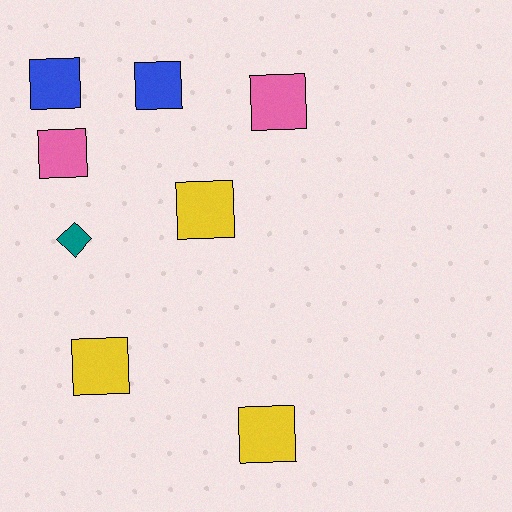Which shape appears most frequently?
Square, with 7 objects.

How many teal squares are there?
There are no teal squares.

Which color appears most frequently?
Yellow, with 3 objects.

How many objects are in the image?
There are 8 objects.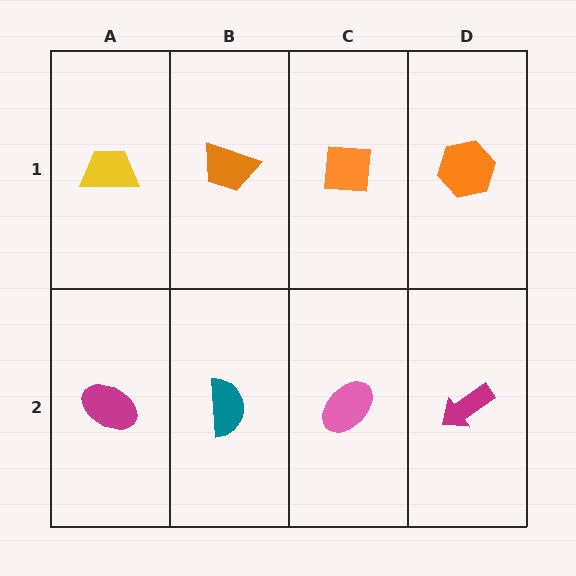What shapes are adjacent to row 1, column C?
A pink ellipse (row 2, column C), an orange trapezoid (row 1, column B), an orange hexagon (row 1, column D).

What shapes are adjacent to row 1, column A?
A magenta ellipse (row 2, column A), an orange trapezoid (row 1, column B).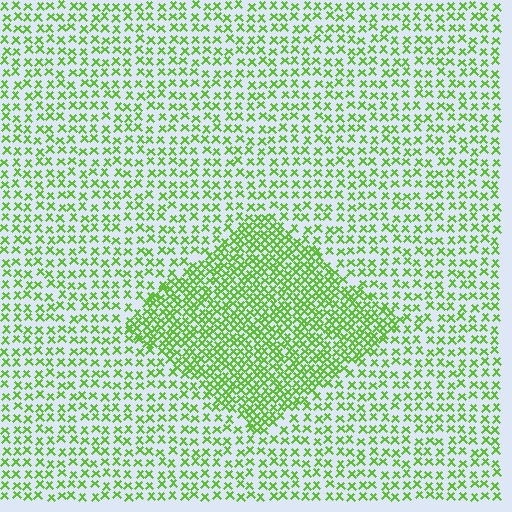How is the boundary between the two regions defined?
The boundary is defined by a change in element density (approximately 2.0x ratio). All elements are the same color, size, and shape.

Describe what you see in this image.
The image contains small lime elements arranged at two different densities. A diamond-shaped region is visible where the elements are more densely packed than the surrounding area.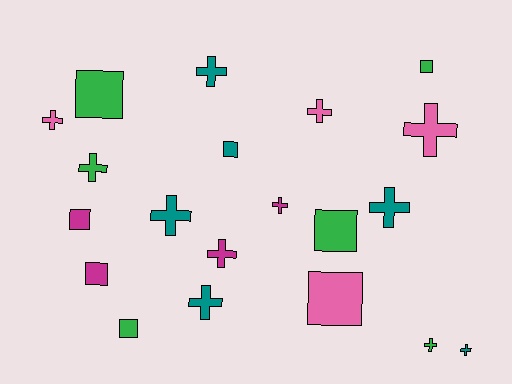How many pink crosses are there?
There are 3 pink crosses.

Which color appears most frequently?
Teal, with 6 objects.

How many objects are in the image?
There are 20 objects.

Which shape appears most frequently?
Cross, with 12 objects.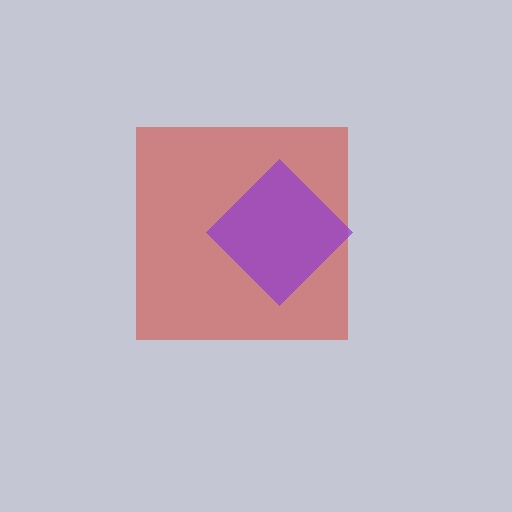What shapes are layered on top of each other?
The layered shapes are: a red square, a purple diamond.